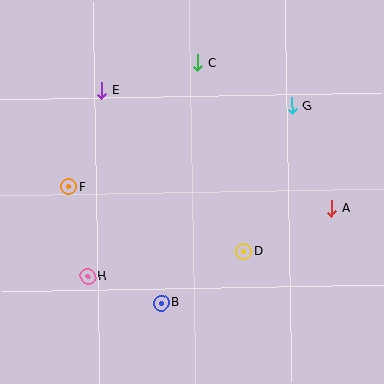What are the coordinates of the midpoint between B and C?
The midpoint between B and C is at (179, 183).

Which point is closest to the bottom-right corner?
Point A is closest to the bottom-right corner.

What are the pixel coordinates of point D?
Point D is at (244, 251).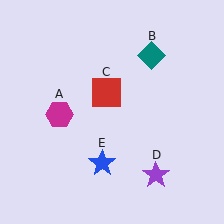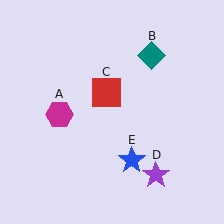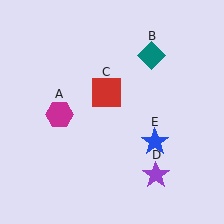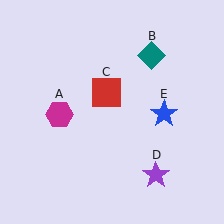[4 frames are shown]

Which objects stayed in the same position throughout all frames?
Magenta hexagon (object A) and teal diamond (object B) and red square (object C) and purple star (object D) remained stationary.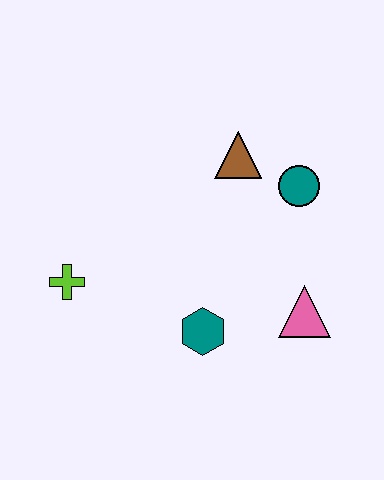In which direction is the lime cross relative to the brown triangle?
The lime cross is to the left of the brown triangle.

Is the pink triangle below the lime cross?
Yes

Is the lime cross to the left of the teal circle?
Yes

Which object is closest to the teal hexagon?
The pink triangle is closest to the teal hexagon.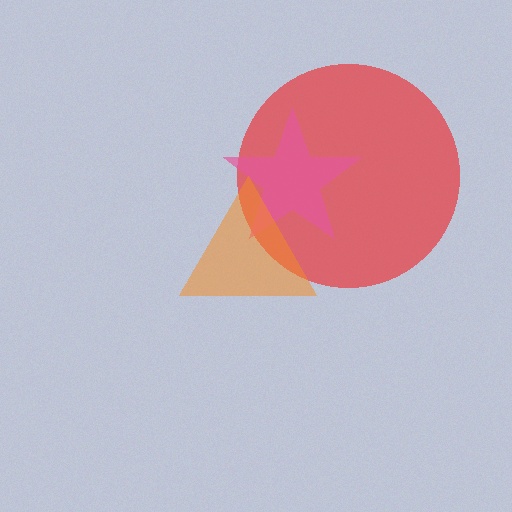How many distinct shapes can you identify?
There are 3 distinct shapes: a red circle, a pink star, an orange triangle.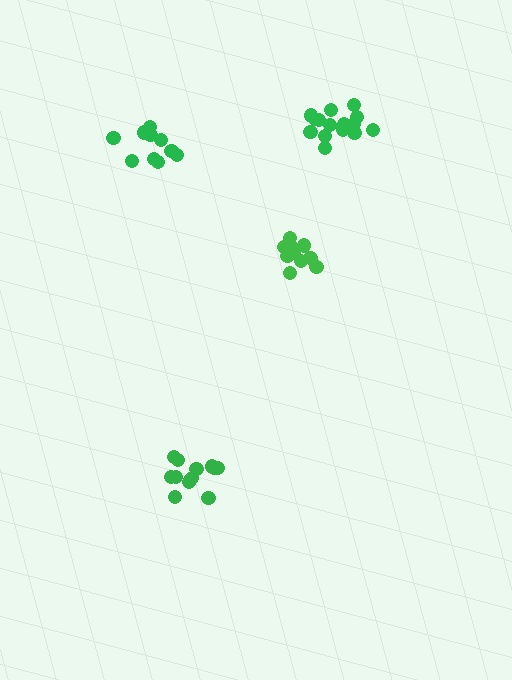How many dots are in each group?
Group 1: 13 dots, Group 2: 15 dots, Group 3: 10 dots, Group 4: 13 dots (51 total).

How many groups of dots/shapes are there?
There are 4 groups.